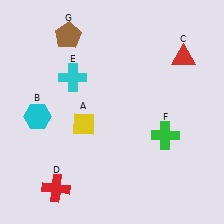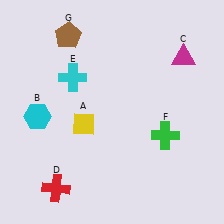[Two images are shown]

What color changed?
The triangle (C) changed from red in Image 1 to magenta in Image 2.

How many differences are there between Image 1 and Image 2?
There is 1 difference between the two images.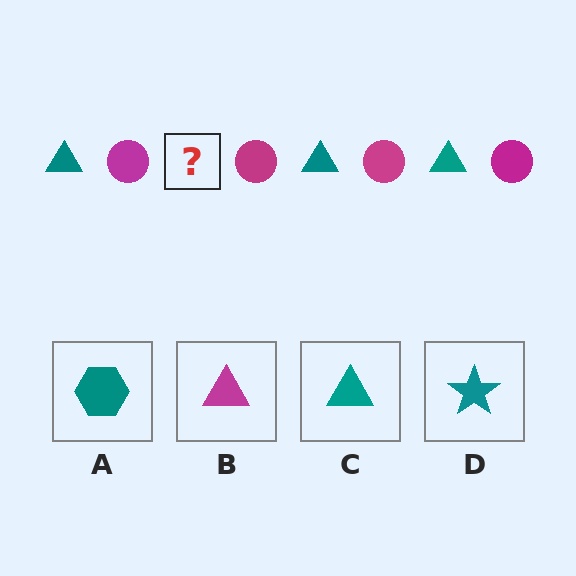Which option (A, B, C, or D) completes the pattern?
C.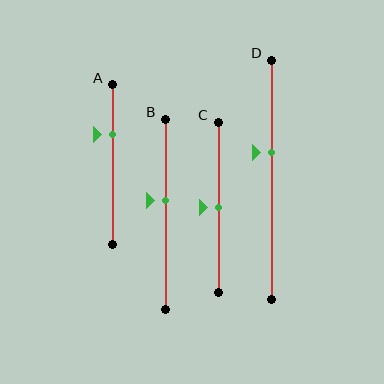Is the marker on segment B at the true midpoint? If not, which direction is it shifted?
No, the marker on segment B is shifted upward by about 7% of the segment length.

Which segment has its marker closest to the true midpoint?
Segment C has its marker closest to the true midpoint.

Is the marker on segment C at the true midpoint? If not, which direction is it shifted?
Yes, the marker on segment C is at the true midpoint.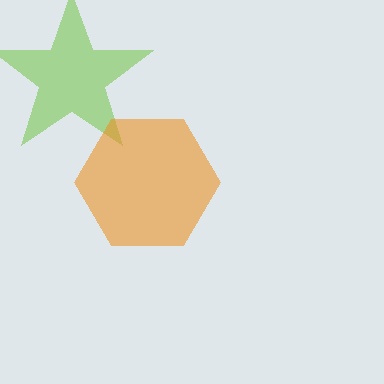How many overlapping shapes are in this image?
There are 2 overlapping shapes in the image.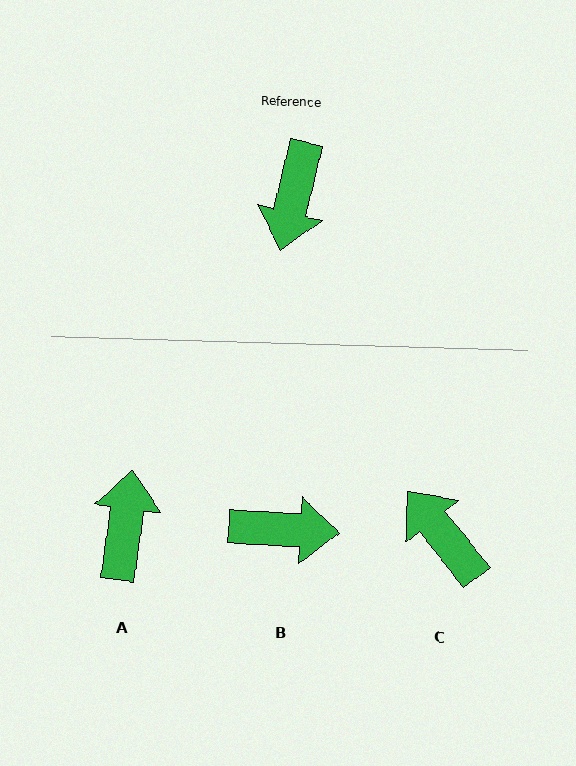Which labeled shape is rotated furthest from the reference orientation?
A, about 175 degrees away.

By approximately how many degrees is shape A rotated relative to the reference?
Approximately 175 degrees clockwise.